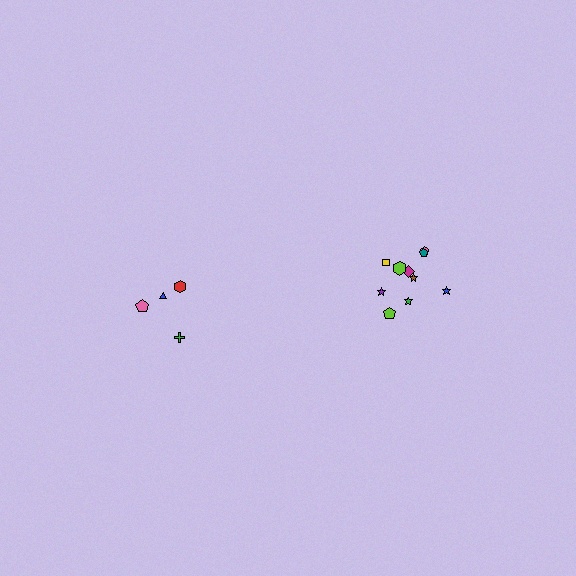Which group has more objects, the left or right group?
The right group.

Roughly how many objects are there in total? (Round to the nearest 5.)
Roughly 15 objects in total.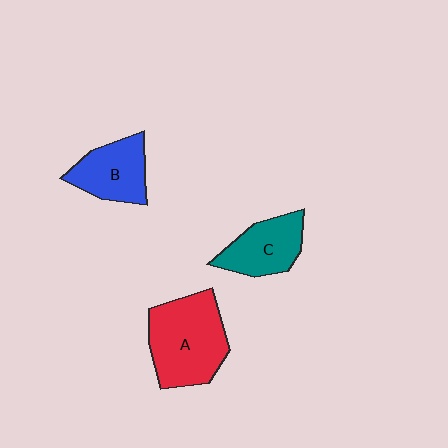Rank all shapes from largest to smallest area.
From largest to smallest: A (red), B (blue), C (teal).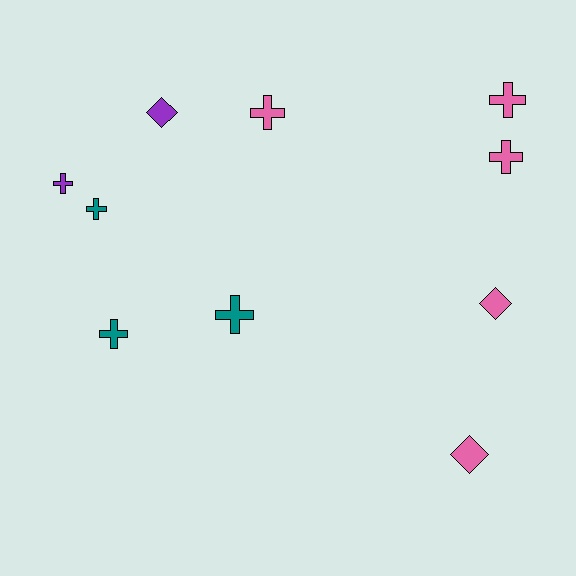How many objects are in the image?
There are 10 objects.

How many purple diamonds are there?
There is 1 purple diamond.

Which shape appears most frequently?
Cross, with 7 objects.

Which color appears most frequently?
Pink, with 5 objects.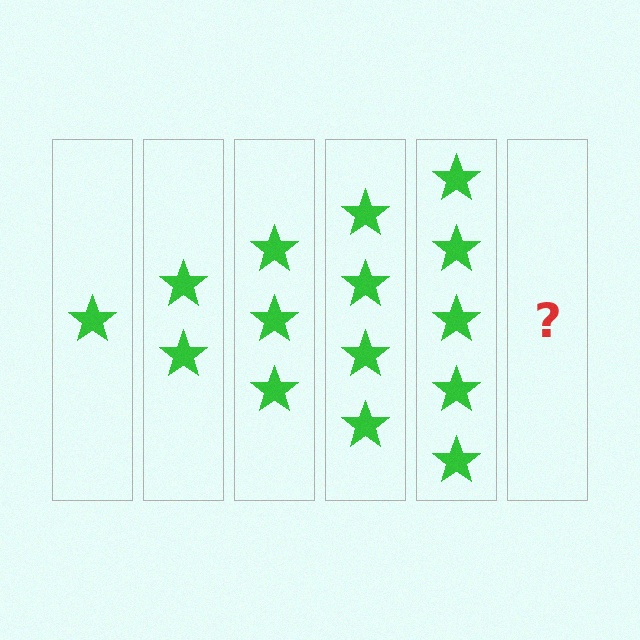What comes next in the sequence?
The next element should be 6 stars.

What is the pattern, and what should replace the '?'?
The pattern is that each step adds one more star. The '?' should be 6 stars.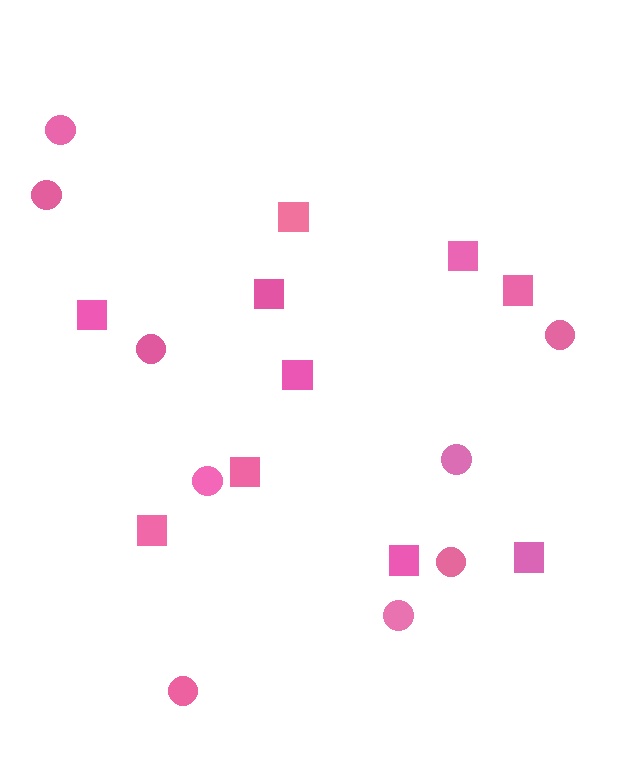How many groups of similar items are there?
There are 2 groups: one group of circles (9) and one group of squares (10).